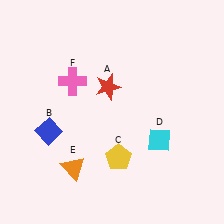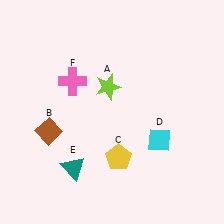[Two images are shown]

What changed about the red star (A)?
In Image 1, A is red. In Image 2, it changed to lime.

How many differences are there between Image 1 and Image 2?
There are 3 differences between the two images.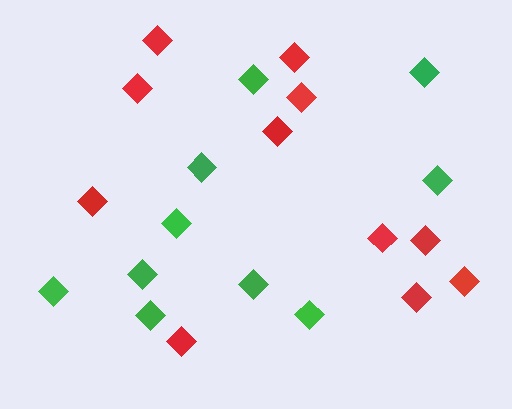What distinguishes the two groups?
There are 2 groups: one group of red diamonds (11) and one group of green diamonds (10).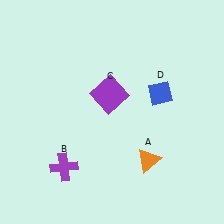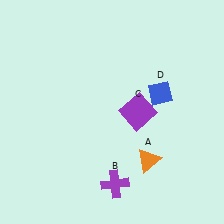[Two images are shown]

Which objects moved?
The objects that moved are: the purple cross (B), the purple square (C).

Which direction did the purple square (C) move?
The purple square (C) moved right.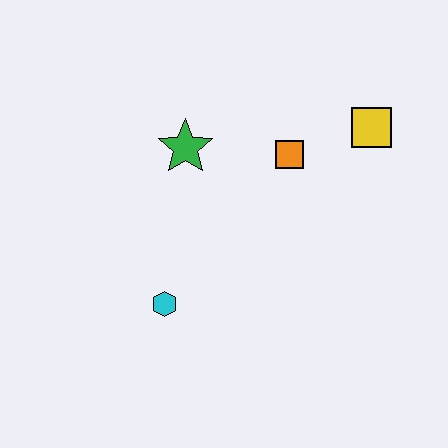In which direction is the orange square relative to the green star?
The orange square is to the right of the green star.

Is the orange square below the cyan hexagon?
No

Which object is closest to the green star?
The orange square is closest to the green star.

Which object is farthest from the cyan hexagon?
The yellow square is farthest from the cyan hexagon.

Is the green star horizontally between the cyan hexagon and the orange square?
Yes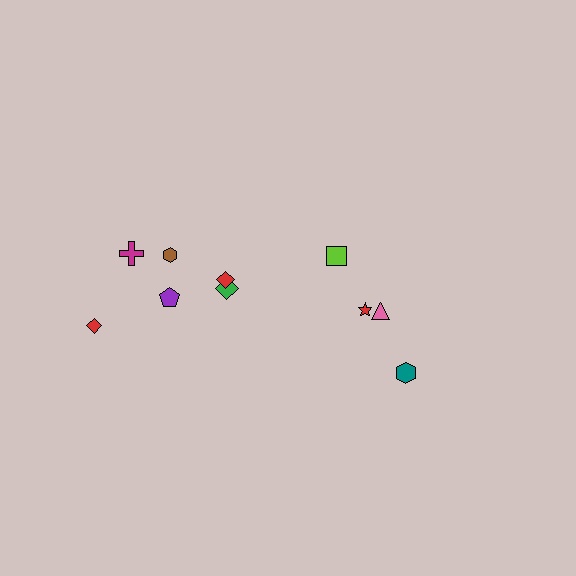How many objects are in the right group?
There are 4 objects.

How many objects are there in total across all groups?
There are 10 objects.